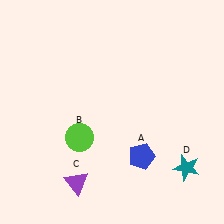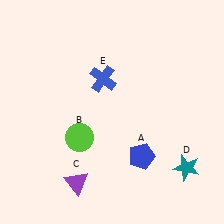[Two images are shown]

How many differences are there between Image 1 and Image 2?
There is 1 difference between the two images.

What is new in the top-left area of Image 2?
A blue cross (E) was added in the top-left area of Image 2.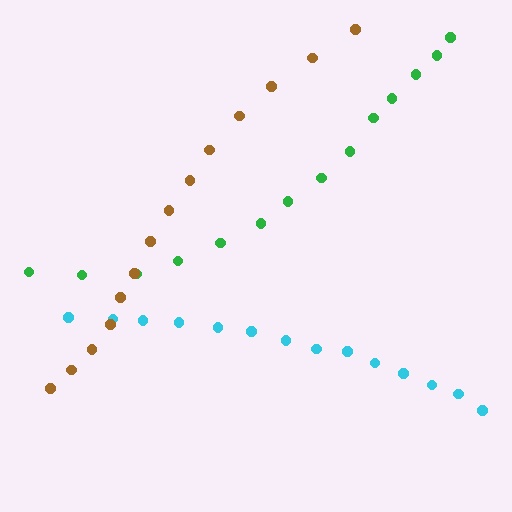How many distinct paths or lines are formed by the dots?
There are 3 distinct paths.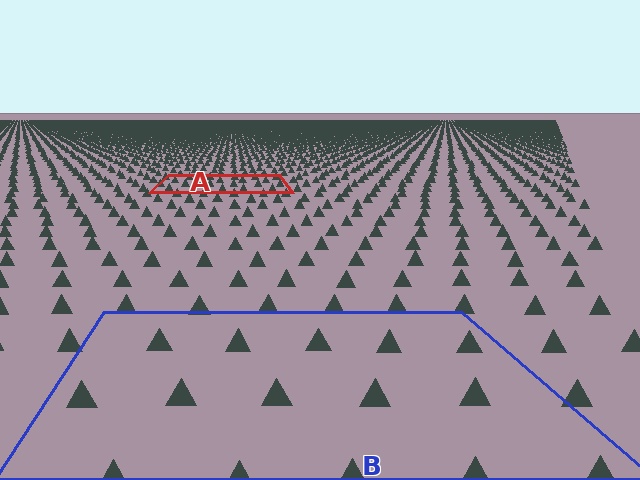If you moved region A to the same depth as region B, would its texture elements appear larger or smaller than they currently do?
They would appear larger. At a closer depth, the same texture elements are projected at a bigger on-screen size.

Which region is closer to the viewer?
Region B is closer. The texture elements there are larger and more spread out.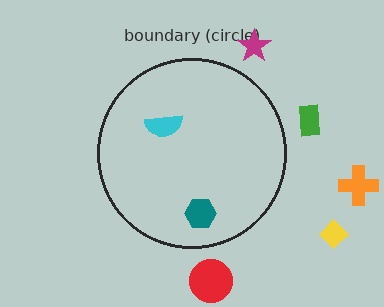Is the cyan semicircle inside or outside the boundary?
Inside.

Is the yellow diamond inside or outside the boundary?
Outside.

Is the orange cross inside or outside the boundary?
Outside.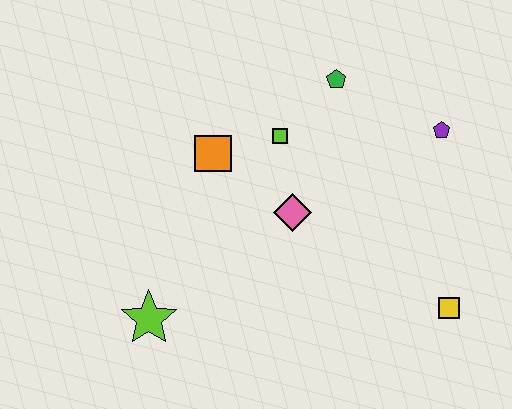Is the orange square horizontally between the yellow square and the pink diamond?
No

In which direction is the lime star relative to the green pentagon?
The lime star is below the green pentagon.